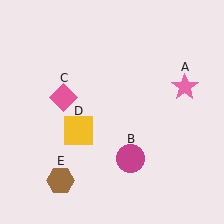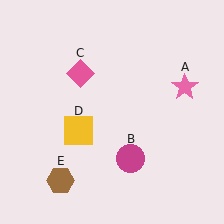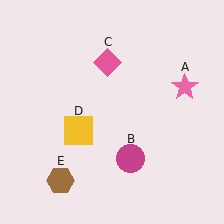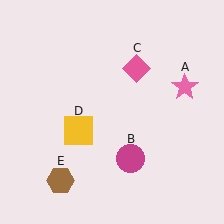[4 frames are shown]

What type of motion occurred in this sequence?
The pink diamond (object C) rotated clockwise around the center of the scene.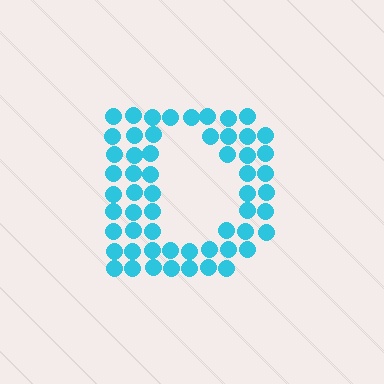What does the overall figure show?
The overall figure shows the letter D.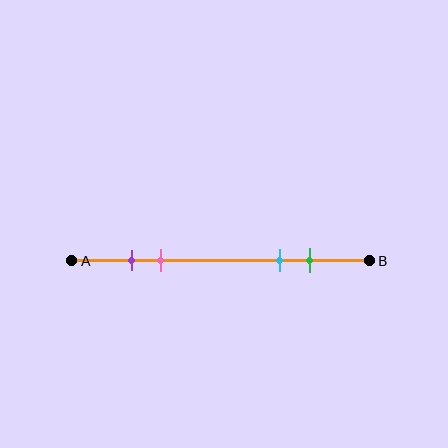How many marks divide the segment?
There are 4 marks dividing the segment.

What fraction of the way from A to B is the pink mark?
The pink mark is approximately 30% (0.3) of the way from A to B.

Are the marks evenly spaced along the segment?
No, the marks are not evenly spaced.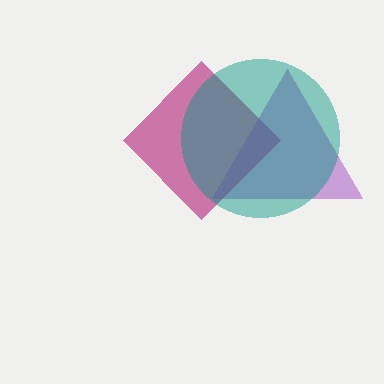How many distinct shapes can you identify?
There are 3 distinct shapes: a magenta diamond, a purple triangle, a teal circle.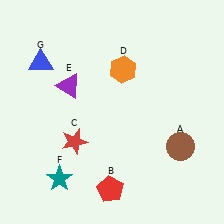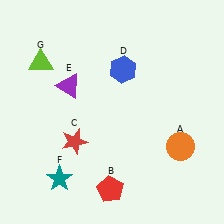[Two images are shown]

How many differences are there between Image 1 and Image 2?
There are 3 differences between the two images.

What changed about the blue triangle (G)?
In Image 1, G is blue. In Image 2, it changed to lime.